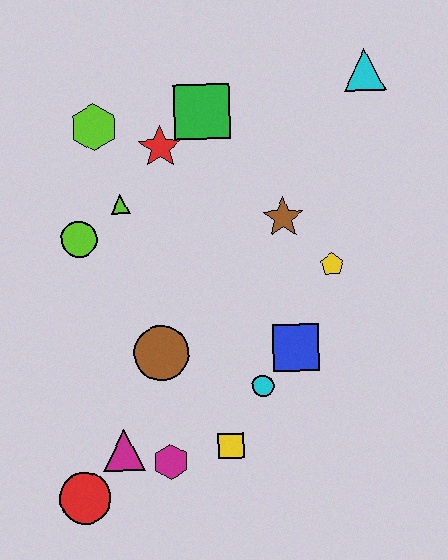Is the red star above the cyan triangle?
No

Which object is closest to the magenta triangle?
The magenta hexagon is closest to the magenta triangle.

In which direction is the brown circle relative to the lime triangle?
The brown circle is below the lime triangle.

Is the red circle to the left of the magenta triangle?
Yes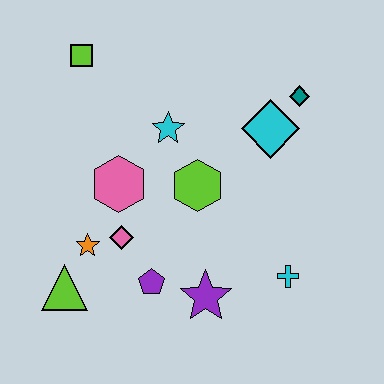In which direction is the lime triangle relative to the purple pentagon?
The lime triangle is to the left of the purple pentagon.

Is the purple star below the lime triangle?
Yes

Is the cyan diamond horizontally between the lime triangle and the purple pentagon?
No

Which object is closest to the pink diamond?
The orange star is closest to the pink diamond.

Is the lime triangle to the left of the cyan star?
Yes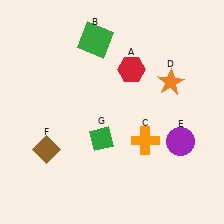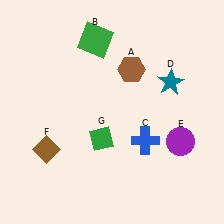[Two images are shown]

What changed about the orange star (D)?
In Image 1, D is orange. In Image 2, it changed to teal.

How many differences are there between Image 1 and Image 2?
There are 3 differences between the two images.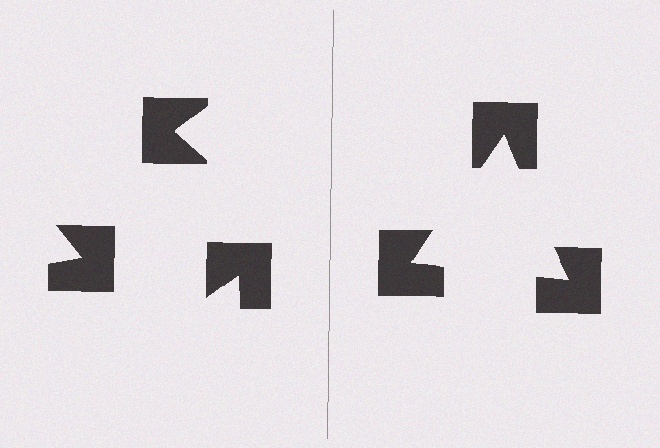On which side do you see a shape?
An illusory triangle appears on the right side. On the left side the wedge cuts are rotated, so no coherent shape forms.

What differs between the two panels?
The notched squares are positioned identically on both sides; only the wedge orientations differ. On the right they align to a triangle; on the left they are misaligned.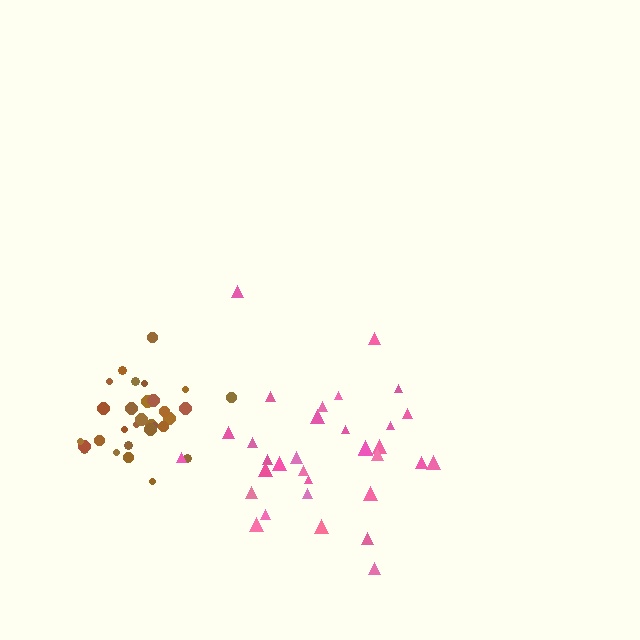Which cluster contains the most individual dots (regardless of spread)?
Pink (33).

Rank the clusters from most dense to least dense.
brown, pink.